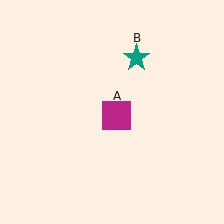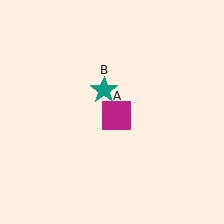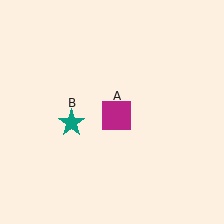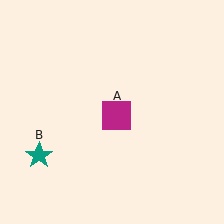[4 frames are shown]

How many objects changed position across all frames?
1 object changed position: teal star (object B).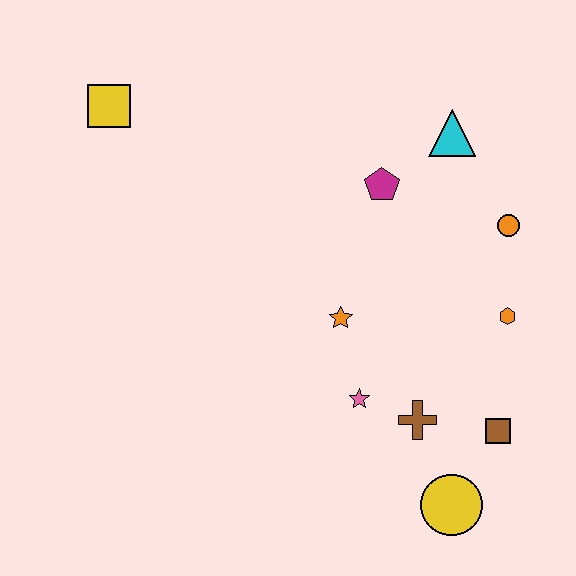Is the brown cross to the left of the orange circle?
Yes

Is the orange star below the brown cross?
No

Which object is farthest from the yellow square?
The yellow circle is farthest from the yellow square.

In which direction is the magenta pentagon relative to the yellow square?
The magenta pentagon is to the right of the yellow square.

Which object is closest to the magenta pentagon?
The cyan triangle is closest to the magenta pentagon.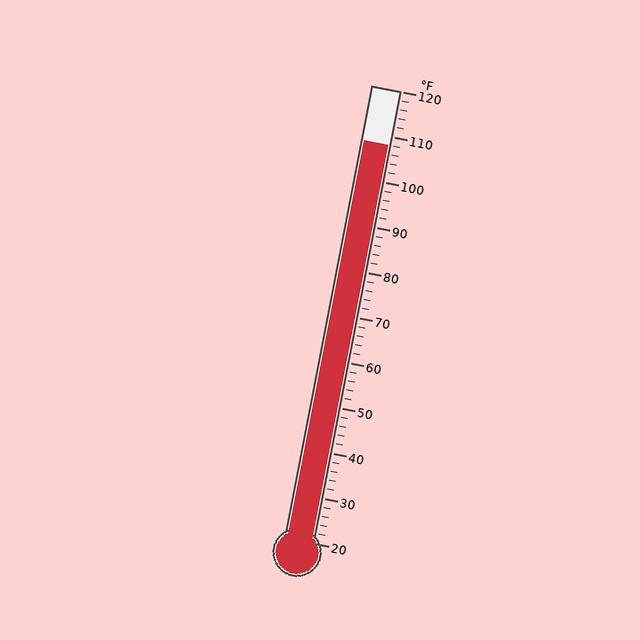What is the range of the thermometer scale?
The thermometer scale ranges from 20°F to 120°F.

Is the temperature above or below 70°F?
The temperature is above 70°F.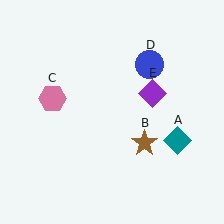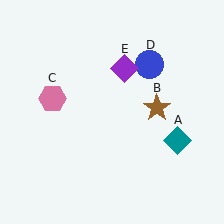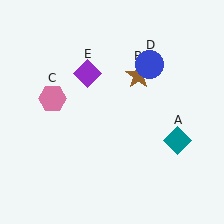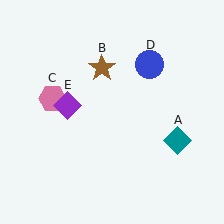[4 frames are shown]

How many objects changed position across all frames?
2 objects changed position: brown star (object B), purple diamond (object E).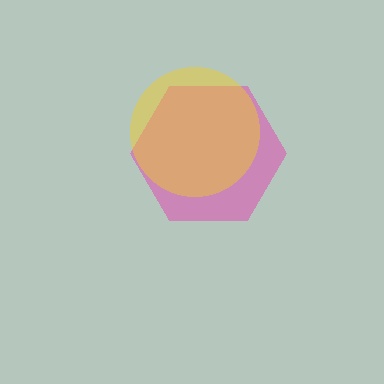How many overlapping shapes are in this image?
There are 2 overlapping shapes in the image.